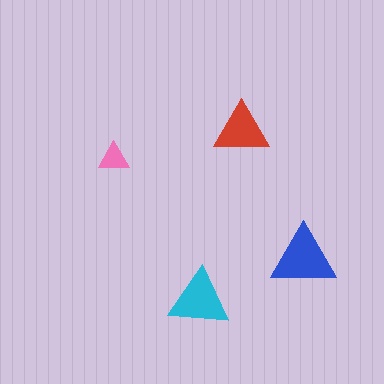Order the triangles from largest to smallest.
the blue one, the cyan one, the red one, the pink one.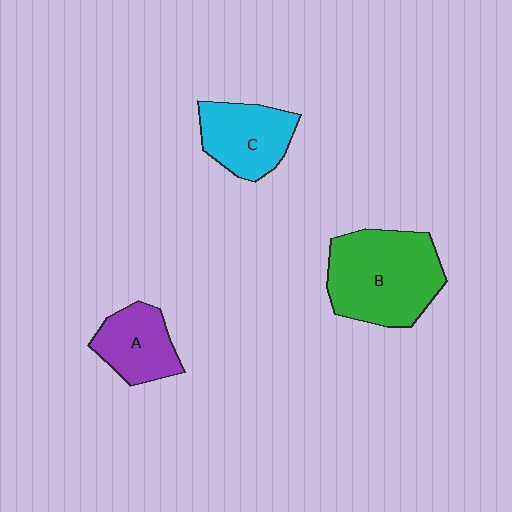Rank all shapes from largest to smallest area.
From largest to smallest: B (green), C (cyan), A (purple).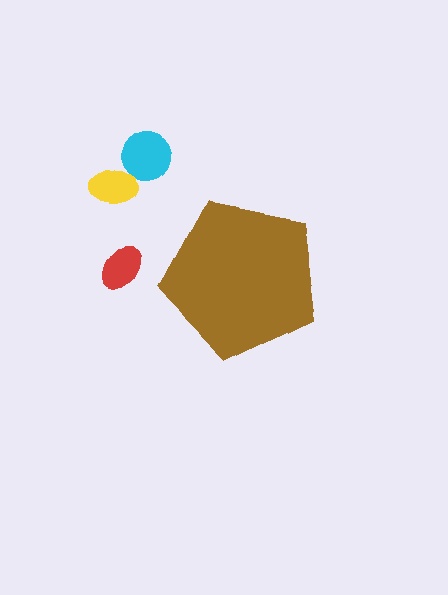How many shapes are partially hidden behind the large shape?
0 shapes are partially hidden.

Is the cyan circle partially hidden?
No, the cyan circle is fully visible.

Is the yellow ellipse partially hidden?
No, the yellow ellipse is fully visible.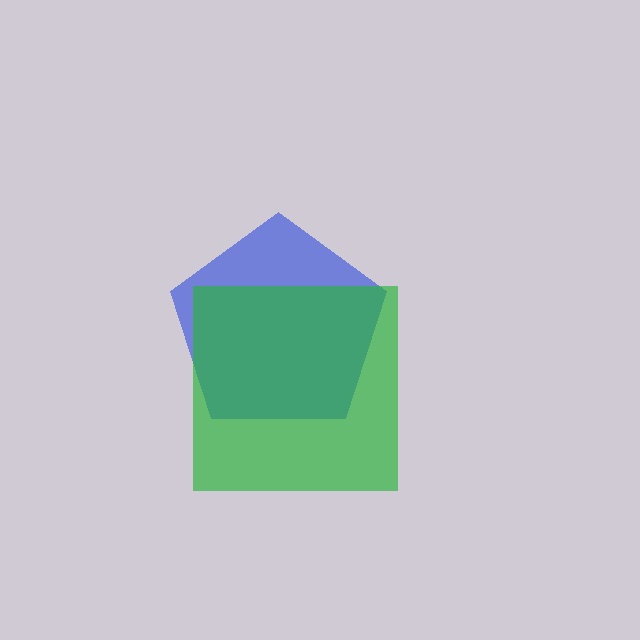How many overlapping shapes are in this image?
There are 2 overlapping shapes in the image.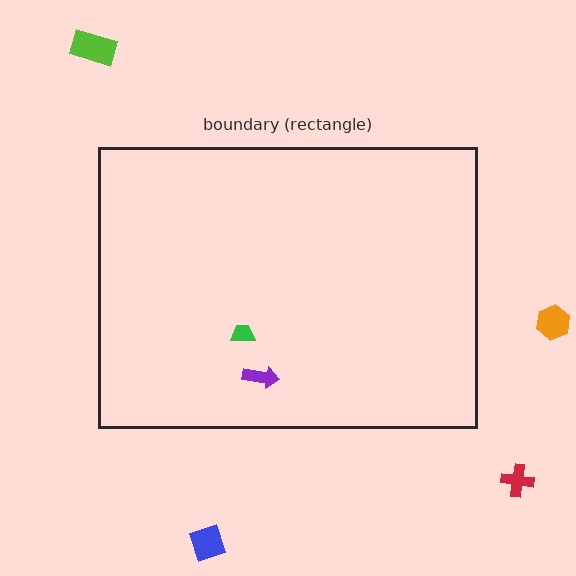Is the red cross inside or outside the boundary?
Outside.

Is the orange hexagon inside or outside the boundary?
Outside.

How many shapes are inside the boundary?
2 inside, 4 outside.